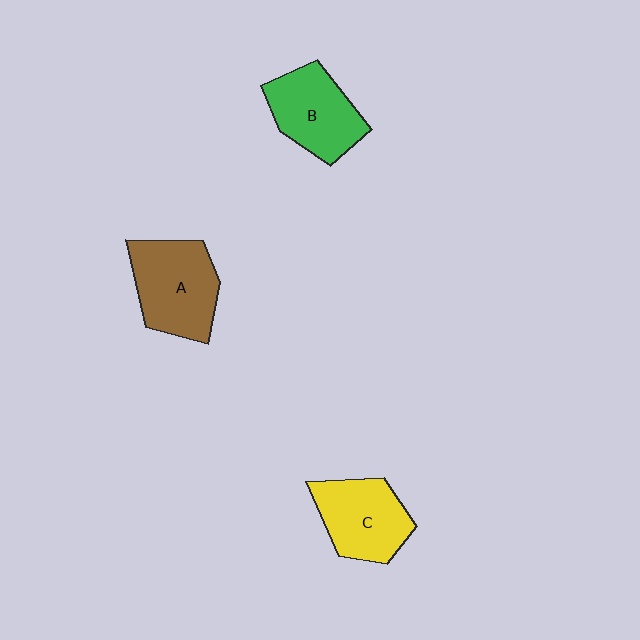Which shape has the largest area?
Shape A (brown).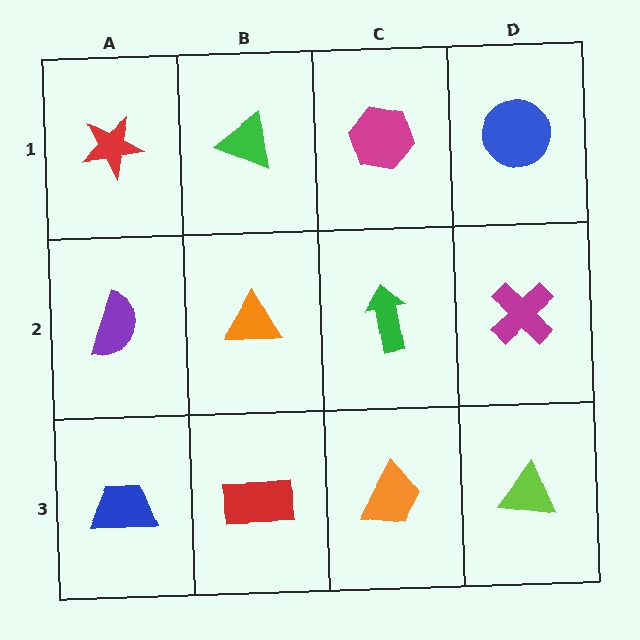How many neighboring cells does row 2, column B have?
4.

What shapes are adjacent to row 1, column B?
An orange triangle (row 2, column B), a red star (row 1, column A), a magenta hexagon (row 1, column C).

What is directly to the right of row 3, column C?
A lime triangle.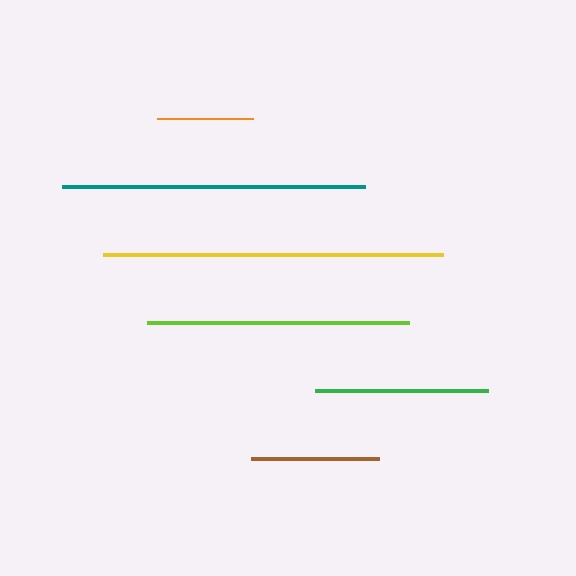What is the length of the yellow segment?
The yellow segment is approximately 340 pixels long.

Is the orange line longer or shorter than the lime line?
The lime line is longer than the orange line.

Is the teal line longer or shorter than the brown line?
The teal line is longer than the brown line.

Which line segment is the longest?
The yellow line is the longest at approximately 340 pixels.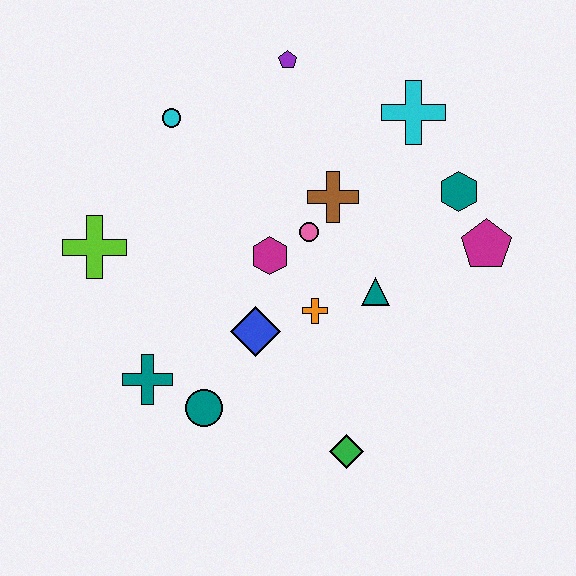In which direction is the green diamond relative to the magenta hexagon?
The green diamond is below the magenta hexagon.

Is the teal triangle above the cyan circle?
No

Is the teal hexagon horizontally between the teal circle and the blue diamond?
No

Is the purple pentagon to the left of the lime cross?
No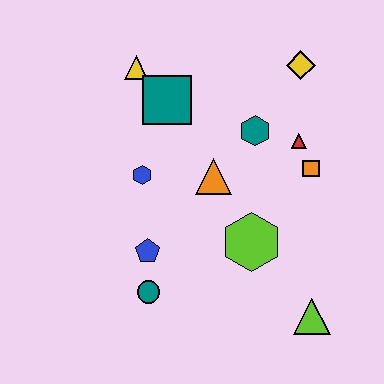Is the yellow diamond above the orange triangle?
Yes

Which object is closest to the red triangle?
The orange square is closest to the red triangle.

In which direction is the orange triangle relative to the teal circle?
The orange triangle is above the teal circle.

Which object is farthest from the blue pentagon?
The yellow diamond is farthest from the blue pentagon.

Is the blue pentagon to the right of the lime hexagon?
No